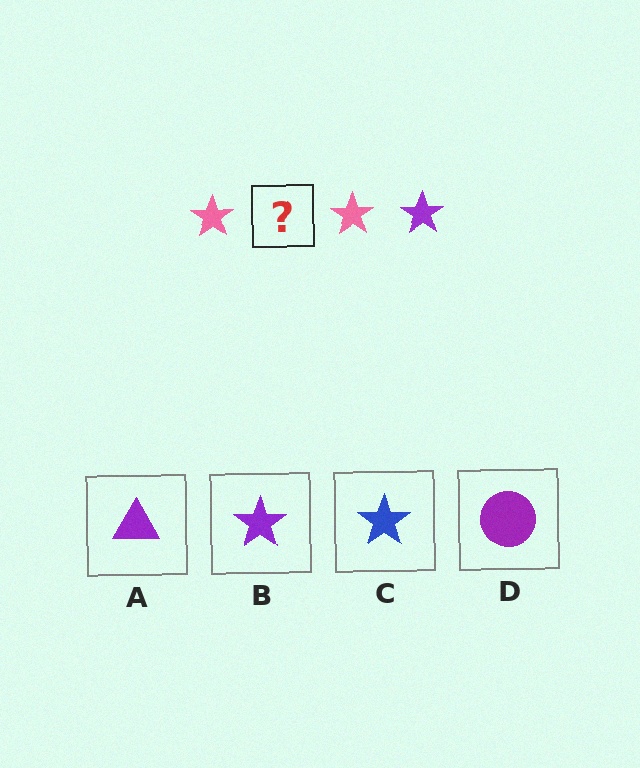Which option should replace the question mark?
Option B.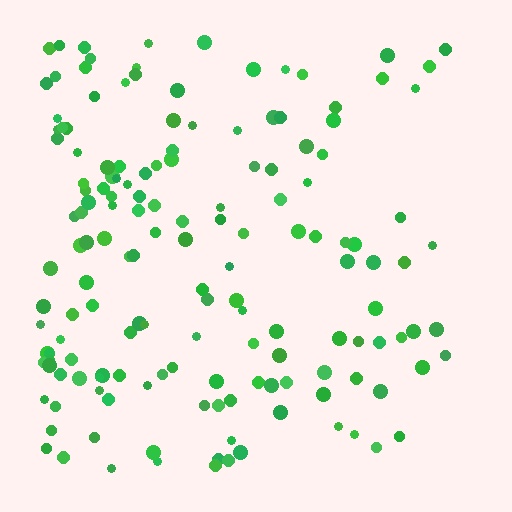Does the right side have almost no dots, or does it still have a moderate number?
Still a moderate number, just noticeably fewer than the left.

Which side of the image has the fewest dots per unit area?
The right.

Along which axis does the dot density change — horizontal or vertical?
Horizontal.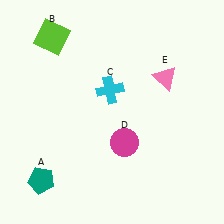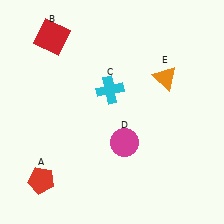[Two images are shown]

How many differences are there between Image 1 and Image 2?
There are 3 differences between the two images.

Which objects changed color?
A changed from teal to red. B changed from lime to red. E changed from pink to orange.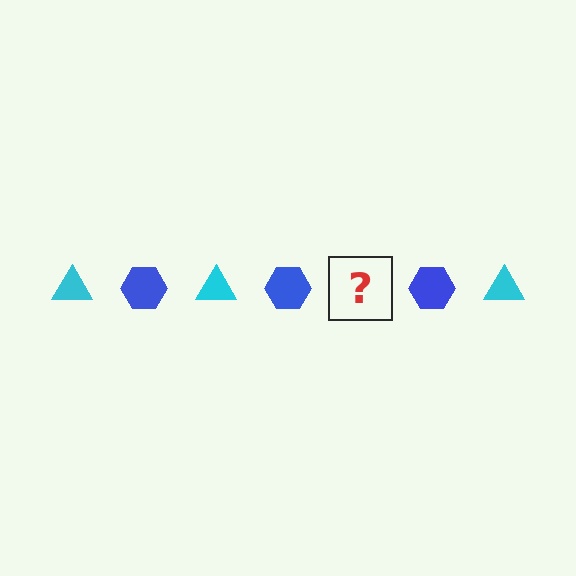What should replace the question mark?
The question mark should be replaced with a cyan triangle.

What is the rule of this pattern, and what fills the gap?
The rule is that the pattern alternates between cyan triangle and blue hexagon. The gap should be filled with a cyan triangle.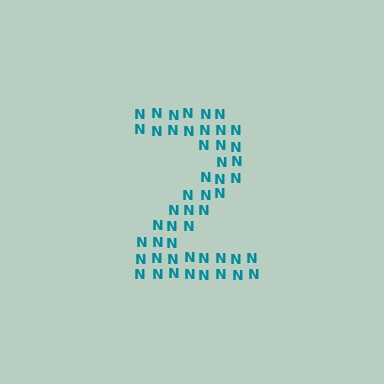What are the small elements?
The small elements are letter N's.